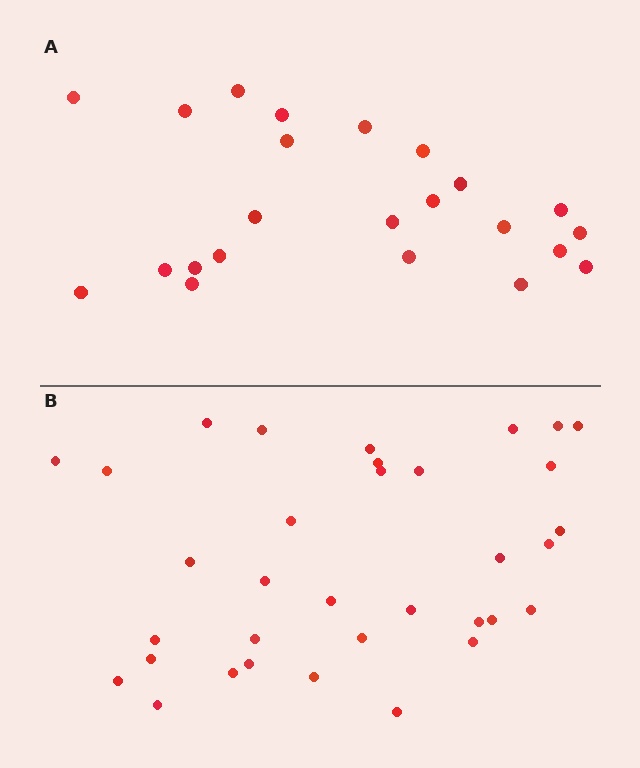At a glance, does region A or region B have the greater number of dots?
Region B (the bottom region) has more dots.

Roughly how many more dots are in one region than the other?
Region B has roughly 12 or so more dots than region A.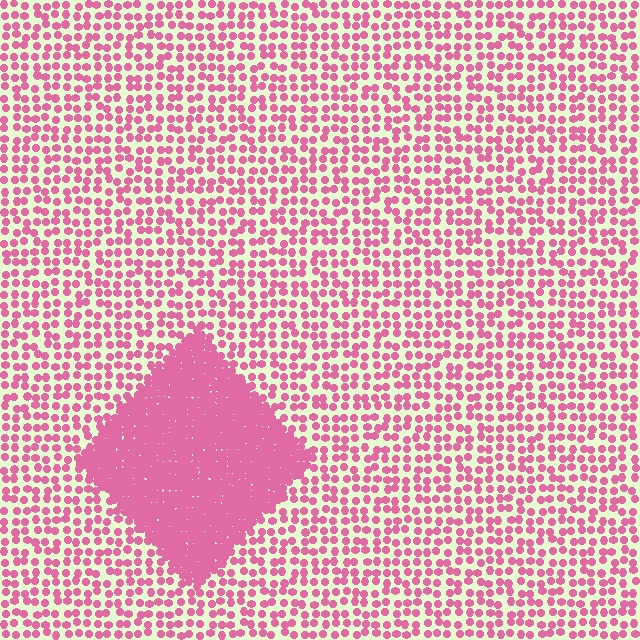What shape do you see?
I see a diamond.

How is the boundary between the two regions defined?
The boundary is defined by a change in element density (approximately 3.1x ratio). All elements are the same color, size, and shape.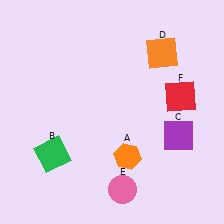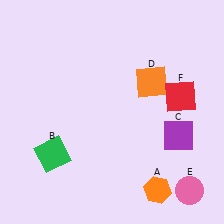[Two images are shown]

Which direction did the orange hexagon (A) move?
The orange hexagon (A) moved down.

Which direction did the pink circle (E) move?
The pink circle (E) moved right.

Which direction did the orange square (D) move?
The orange square (D) moved down.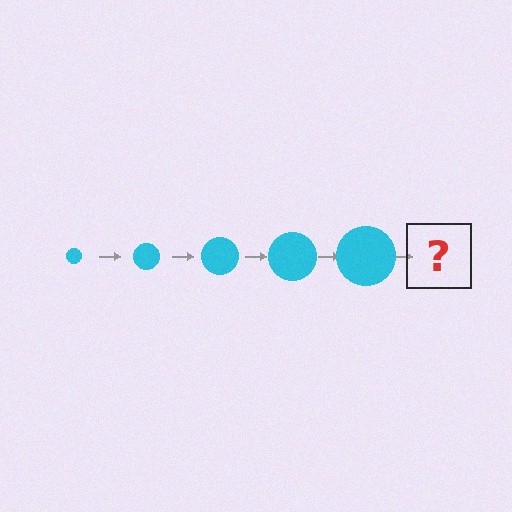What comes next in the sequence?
The next element should be a cyan circle, larger than the previous one.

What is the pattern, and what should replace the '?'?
The pattern is that the circle gets progressively larger each step. The '?' should be a cyan circle, larger than the previous one.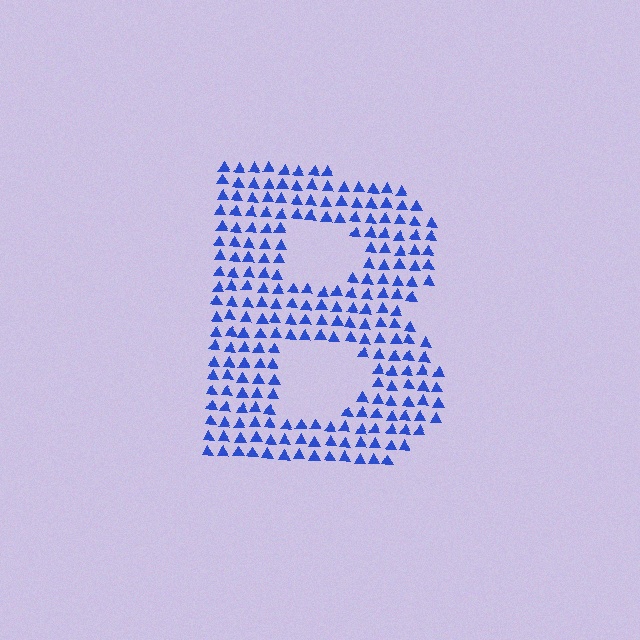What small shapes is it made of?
It is made of small triangles.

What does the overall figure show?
The overall figure shows the letter B.